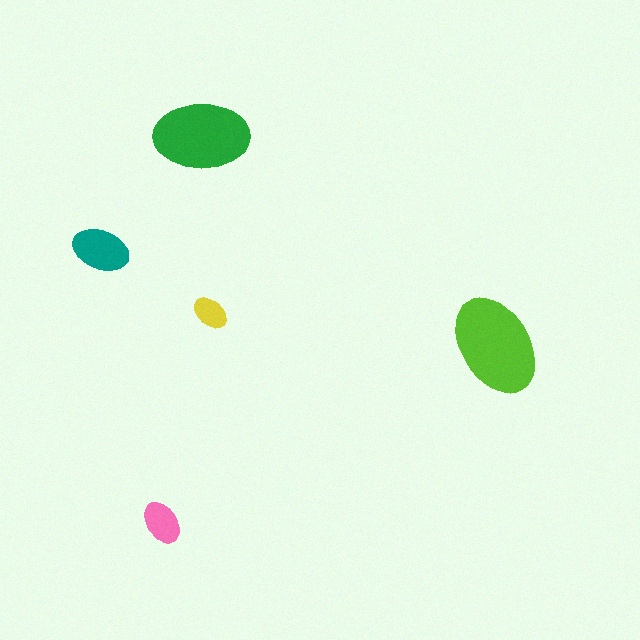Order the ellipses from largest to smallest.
the lime one, the green one, the teal one, the pink one, the yellow one.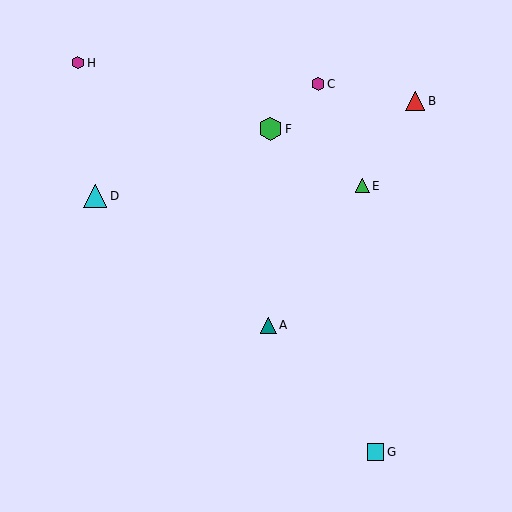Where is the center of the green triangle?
The center of the green triangle is at (363, 186).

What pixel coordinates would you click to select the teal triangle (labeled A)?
Click at (268, 325) to select the teal triangle A.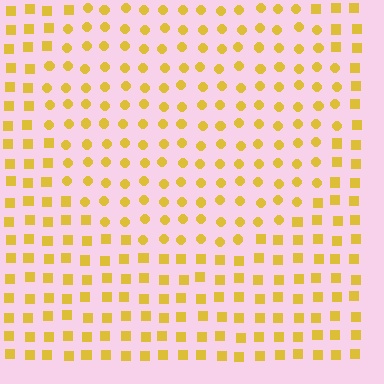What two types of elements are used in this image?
The image uses circles inside the circle region and squares outside it.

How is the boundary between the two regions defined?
The boundary is defined by a change in element shape: circles inside vs. squares outside. All elements share the same color and spacing.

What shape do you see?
I see a circle.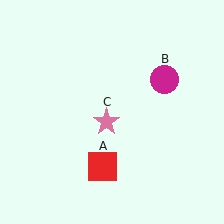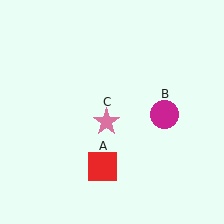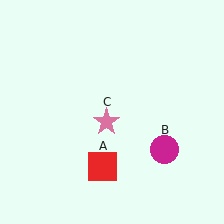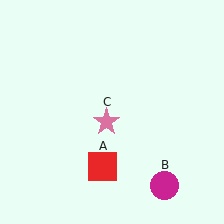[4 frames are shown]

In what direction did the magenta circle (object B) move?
The magenta circle (object B) moved down.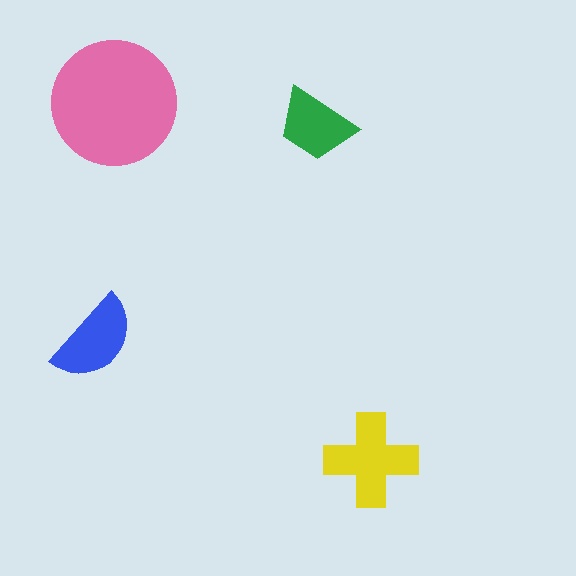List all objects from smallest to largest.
The green trapezoid, the blue semicircle, the yellow cross, the pink circle.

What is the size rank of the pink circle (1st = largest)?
1st.